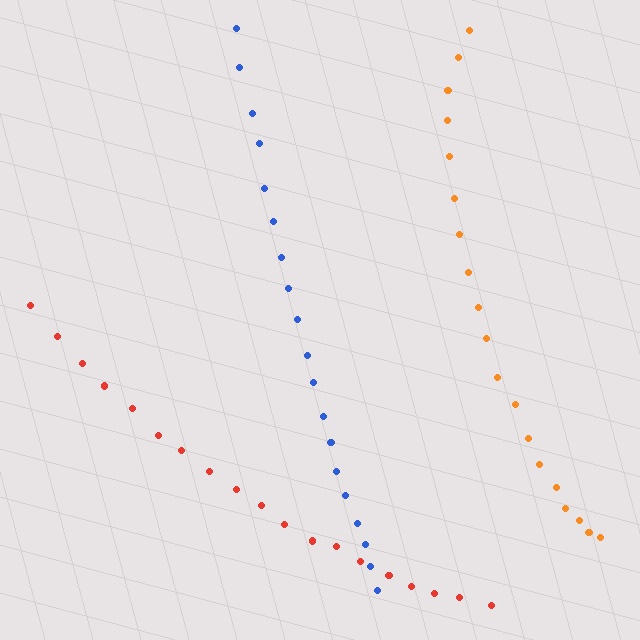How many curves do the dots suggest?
There are 3 distinct paths.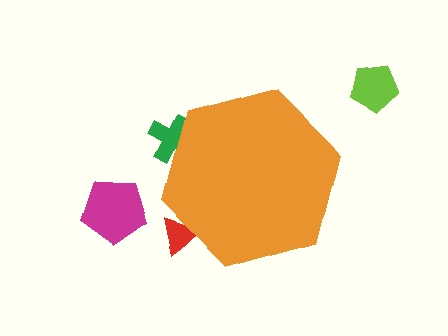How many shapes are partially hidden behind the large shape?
2 shapes are partially hidden.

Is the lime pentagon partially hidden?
No, the lime pentagon is fully visible.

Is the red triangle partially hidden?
Yes, the red triangle is partially hidden behind the orange hexagon.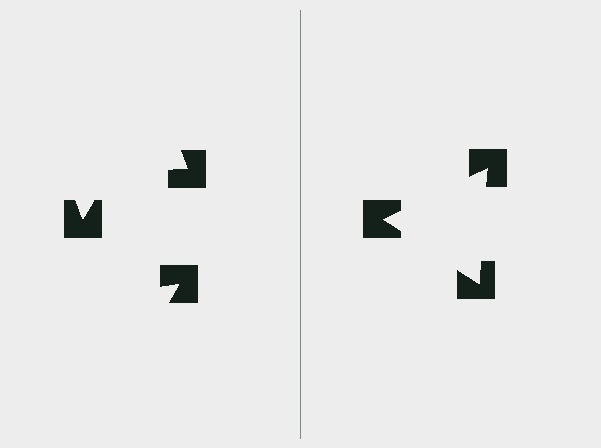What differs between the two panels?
The notched squares are positioned identically on both sides; only the wedge orientations differ. On the right they align to a triangle; on the left they are misaligned.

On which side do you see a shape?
An illusory triangle appears on the right side. On the left side the wedge cuts are rotated, so no coherent shape forms.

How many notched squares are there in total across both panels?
6 — 3 on each side.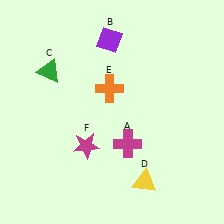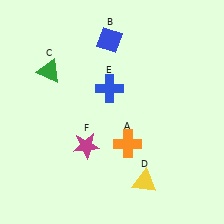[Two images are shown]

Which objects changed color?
A changed from magenta to orange. B changed from purple to blue. E changed from orange to blue.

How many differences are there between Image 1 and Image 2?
There are 3 differences between the two images.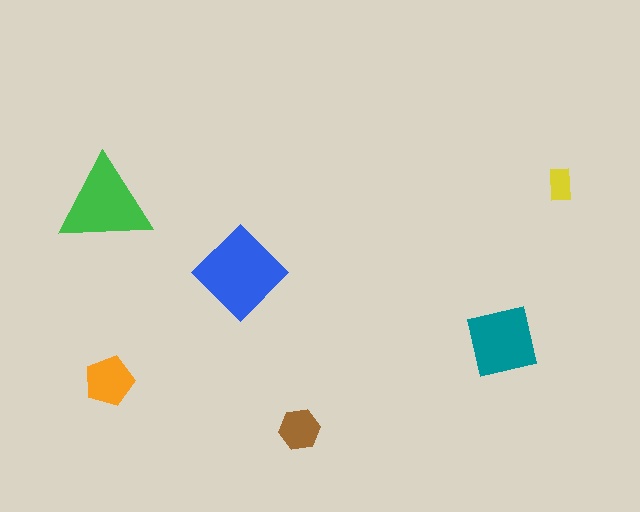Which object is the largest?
The blue diamond.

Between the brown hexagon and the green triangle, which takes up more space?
The green triangle.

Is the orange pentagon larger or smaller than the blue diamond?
Smaller.